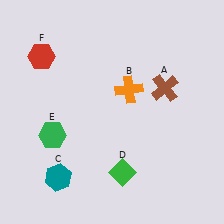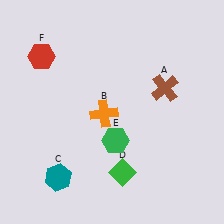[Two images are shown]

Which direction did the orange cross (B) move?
The orange cross (B) moved left.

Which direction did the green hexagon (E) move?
The green hexagon (E) moved right.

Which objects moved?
The objects that moved are: the orange cross (B), the green hexagon (E).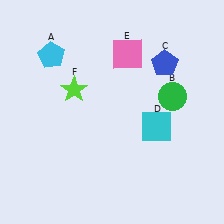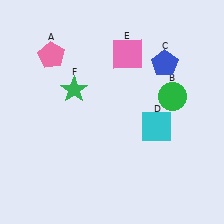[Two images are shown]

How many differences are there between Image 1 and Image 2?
There are 2 differences between the two images.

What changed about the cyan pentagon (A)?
In Image 1, A is cyan. In Image 2, it changed to pink.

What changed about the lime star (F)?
In Image 1, F is lime. In Image 2, it changed to green.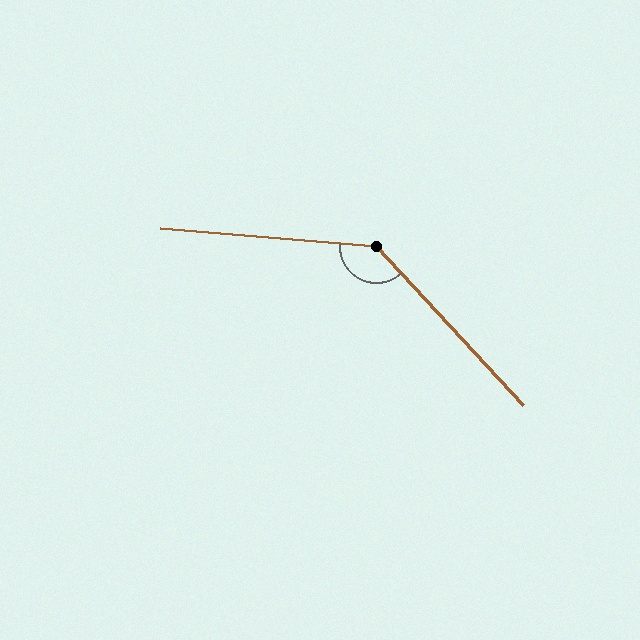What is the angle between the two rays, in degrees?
Approximately 137 degrees.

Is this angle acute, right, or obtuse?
It is obtuse.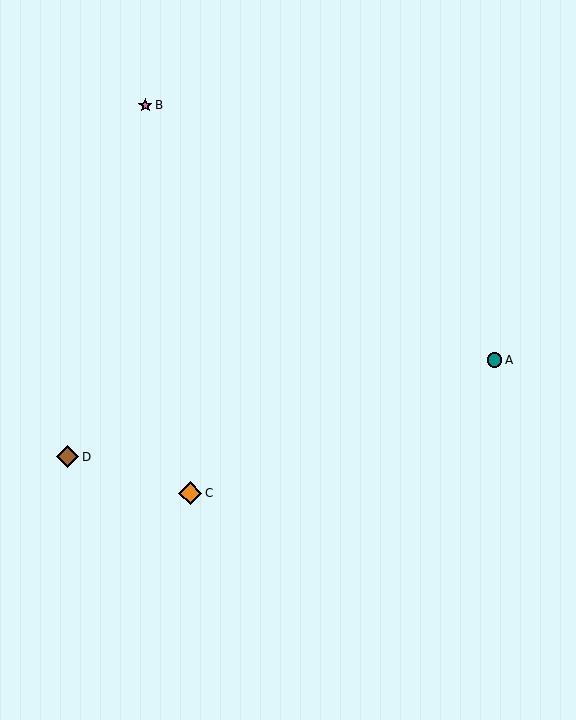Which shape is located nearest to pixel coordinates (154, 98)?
The pink star (labeled B) at (145, 105) is nearest to that location.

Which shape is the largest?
The orange diamond (labeled C) is the largest.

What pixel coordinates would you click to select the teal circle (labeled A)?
Click at (495, 360) to select the teal circle A.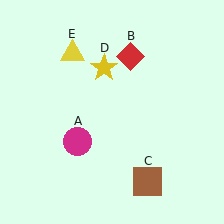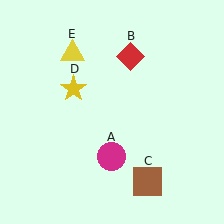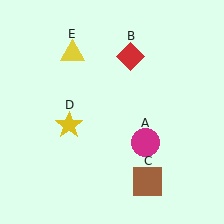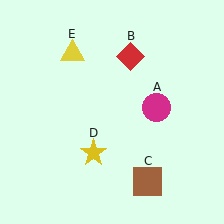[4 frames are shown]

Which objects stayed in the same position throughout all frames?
Red diamond (object B) and brown square (object C) and yellow triangle (object E) remained stationary.